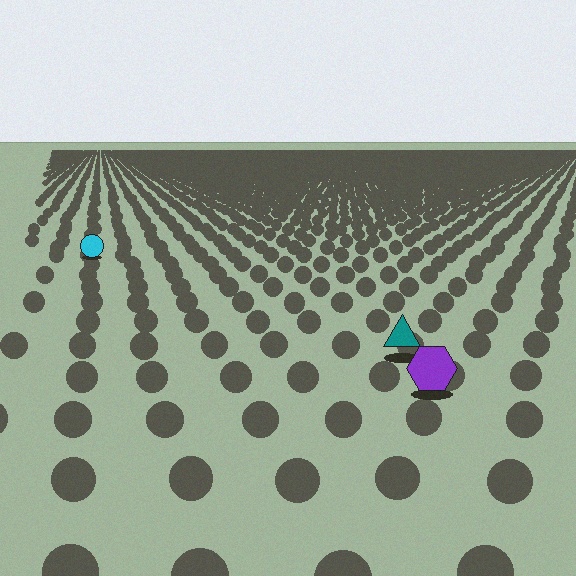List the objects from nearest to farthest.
From nearest to farthest: the purple hexagon, the teal triangle, the cyan circle.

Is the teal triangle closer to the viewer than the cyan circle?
Yes. The teal triangle is closer — you can tell from the texture gradient: the ground texture is coarser near it.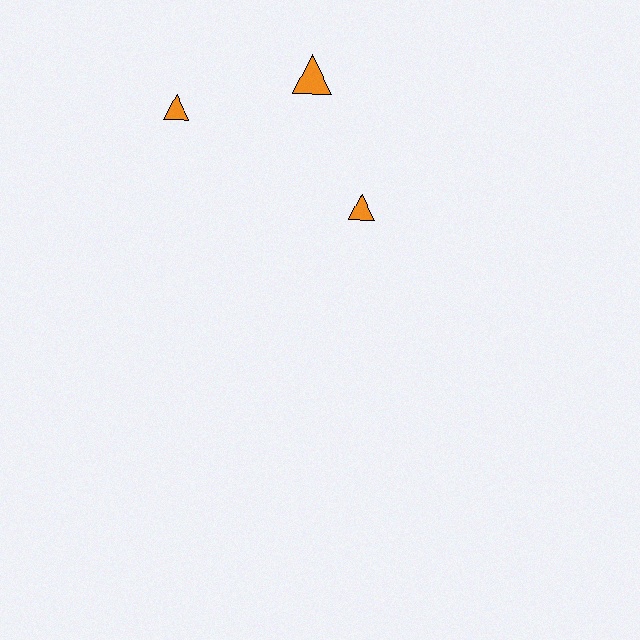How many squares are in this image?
There are no squares.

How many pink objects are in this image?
There are no pink objects.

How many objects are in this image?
There are 3 objects.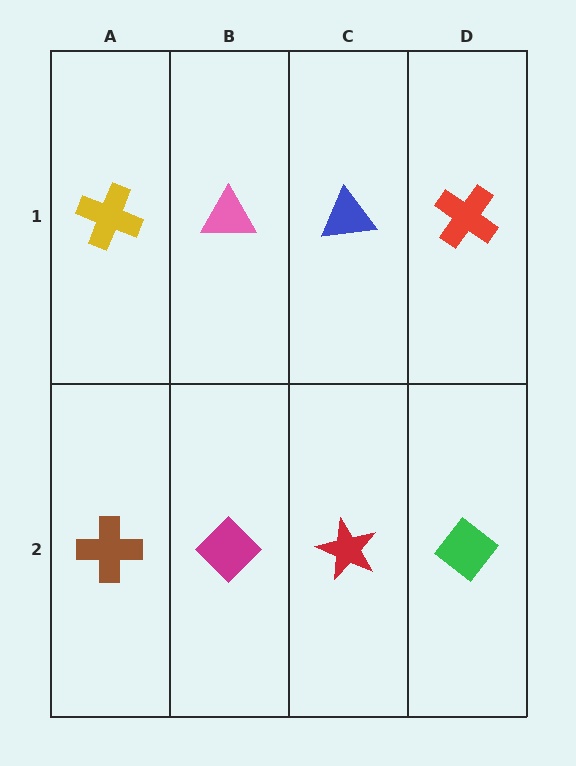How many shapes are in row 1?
4 shapes.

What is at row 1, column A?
A yellow cross.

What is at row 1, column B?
A pink triangle.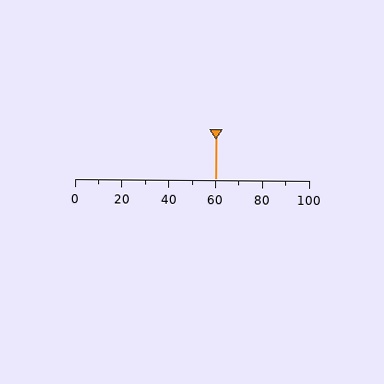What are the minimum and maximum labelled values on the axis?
The axis runs from 0 to 100.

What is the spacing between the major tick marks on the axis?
The major ticks are spaced 20 apart.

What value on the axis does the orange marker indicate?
The marker indicates approximately 60.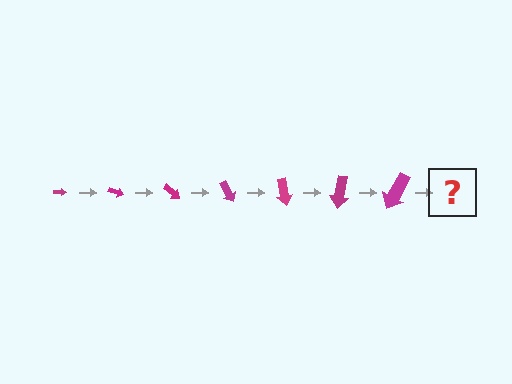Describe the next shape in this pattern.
It should be an arrow, larger than the previous one and rotated 140 degrees from the start.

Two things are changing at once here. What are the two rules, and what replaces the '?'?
The two rules are that the arrow grows larger each step and it rotates 20 degrees each step. The '?' should be an arrow, larger than the previous one and rotated 140 degrees from the start.